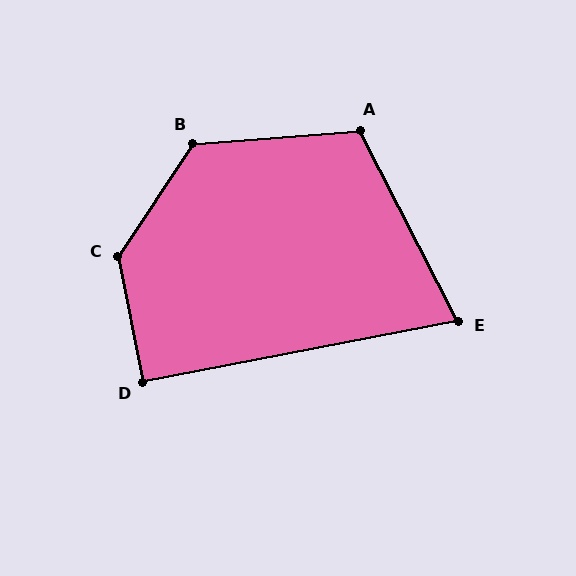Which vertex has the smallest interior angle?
E, at approximately 74 degrees.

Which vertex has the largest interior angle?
C, at approximately 135 degrees.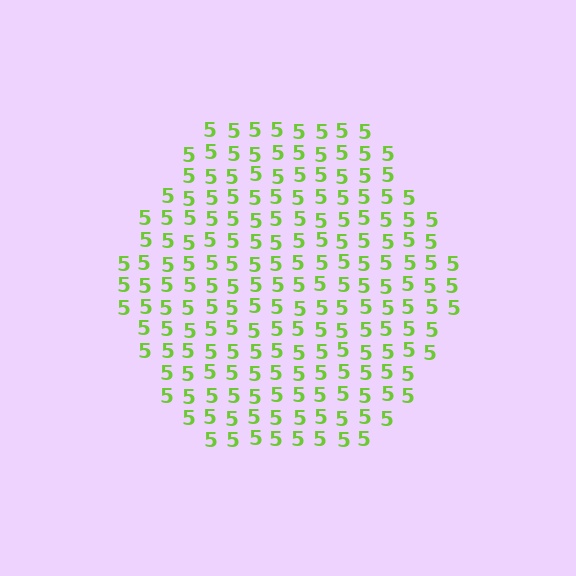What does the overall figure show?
The overall figure shows a hexagon.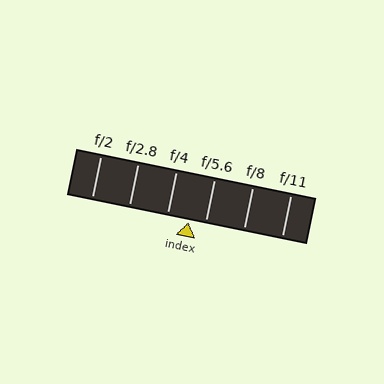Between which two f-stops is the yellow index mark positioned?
The index mark is between f/4 and f/5.6.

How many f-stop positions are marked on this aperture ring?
There are 6 f-stop positions marked.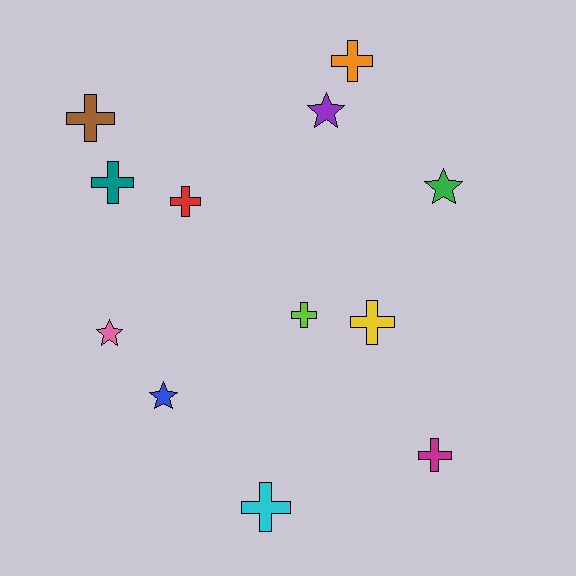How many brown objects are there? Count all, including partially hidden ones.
There is 1 brown object.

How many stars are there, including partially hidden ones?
There are 4 stars.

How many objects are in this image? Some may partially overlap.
There are 12 objects.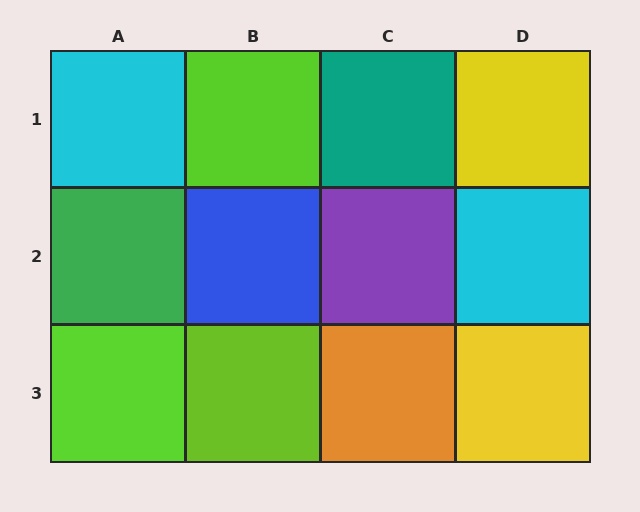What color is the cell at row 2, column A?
Green.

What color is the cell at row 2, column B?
Blue.